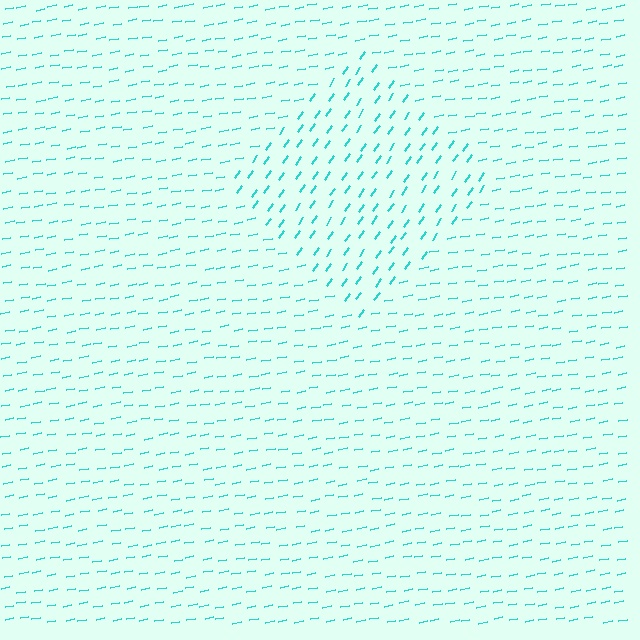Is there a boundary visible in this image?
Yes, there is a texture boundary formed by a change in line orientation.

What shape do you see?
I see a diamond.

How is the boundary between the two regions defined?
The boundary is defined purely by a change in line orientation (approximately 45 degrees difference). All lines are the same color and thickness.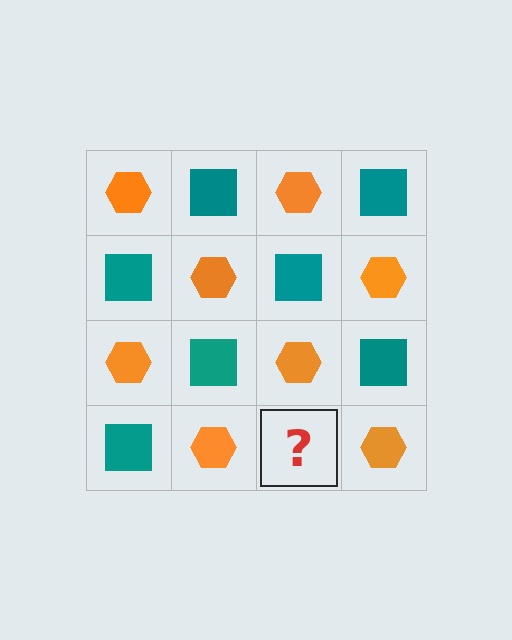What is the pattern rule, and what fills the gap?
The rule is that it alternates orange hexagon and teal square in a checkerboard pattern. The gap should be filled with a teal square.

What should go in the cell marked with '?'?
The missing cell should contain a teal square.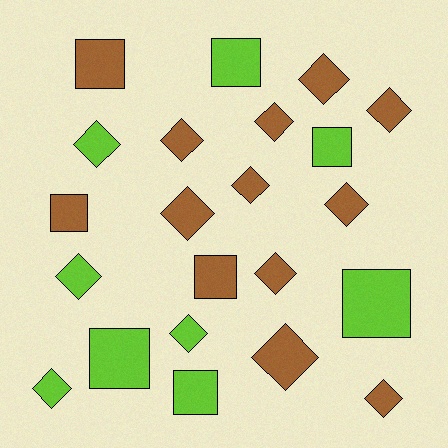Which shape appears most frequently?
Diamond, with 14 objects.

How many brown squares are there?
There are 3 brown squares.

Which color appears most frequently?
Brown, with 13 objects.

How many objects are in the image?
There are 22 objects.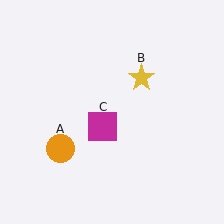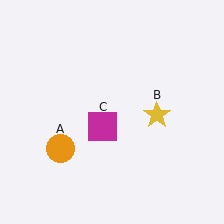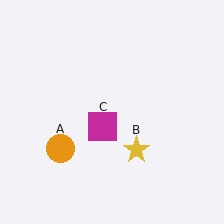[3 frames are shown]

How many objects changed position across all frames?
1 object changed position: yellow star (object B).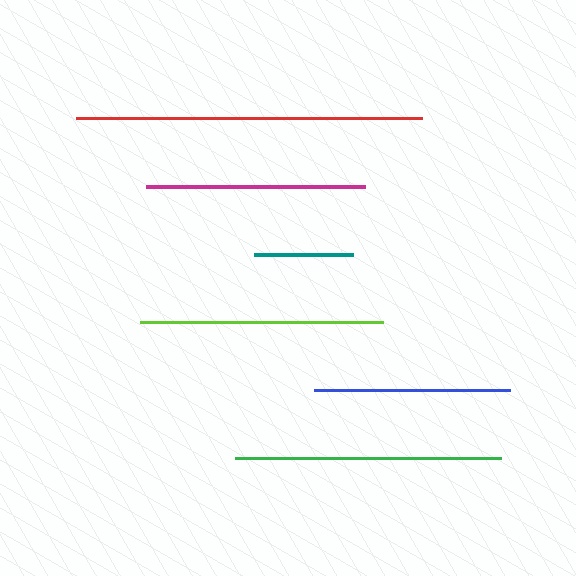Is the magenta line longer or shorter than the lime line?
The lime line is longer than the magenta line.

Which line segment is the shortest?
The teal line is the shortest at approximately 99 pixels.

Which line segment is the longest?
The red line is the longest at approximately 347 pixels.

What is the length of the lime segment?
The lime segment is approximately 243 pixels long.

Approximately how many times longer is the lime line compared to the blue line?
The lime line is approximately 1.2 times the length of the blue line.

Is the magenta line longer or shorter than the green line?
The green line is longer than the magenta line.